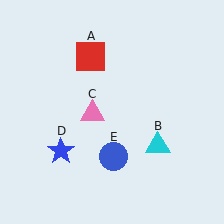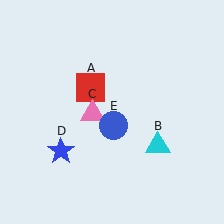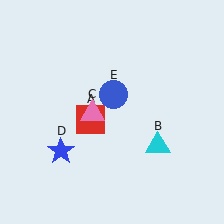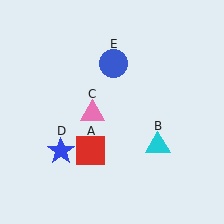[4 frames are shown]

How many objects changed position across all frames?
2 objects changed position: red square (object A), blue circle (object E).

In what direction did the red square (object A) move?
The red square (object A) moved down.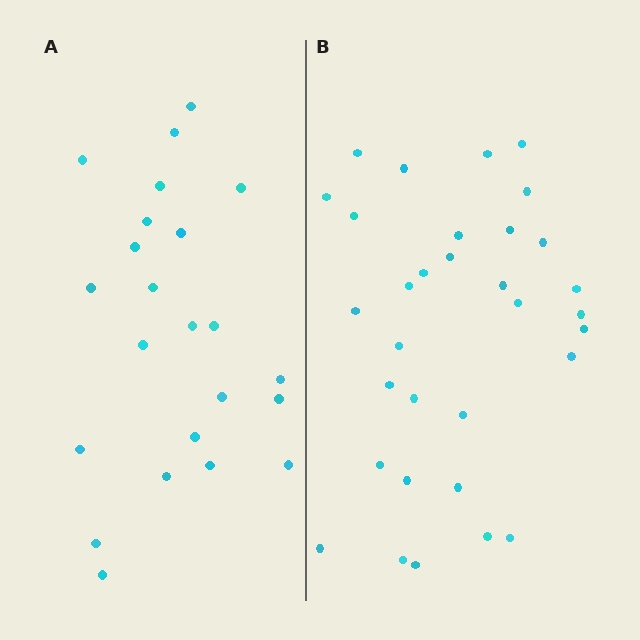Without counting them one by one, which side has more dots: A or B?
Region B (the right region) has more dots.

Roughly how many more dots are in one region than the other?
Region B has roughly 8 or so more dots than region A.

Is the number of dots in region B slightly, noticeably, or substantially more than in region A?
Region B has noticeably more, but not dramatically so. The ratio is roughly 1.4 to 1.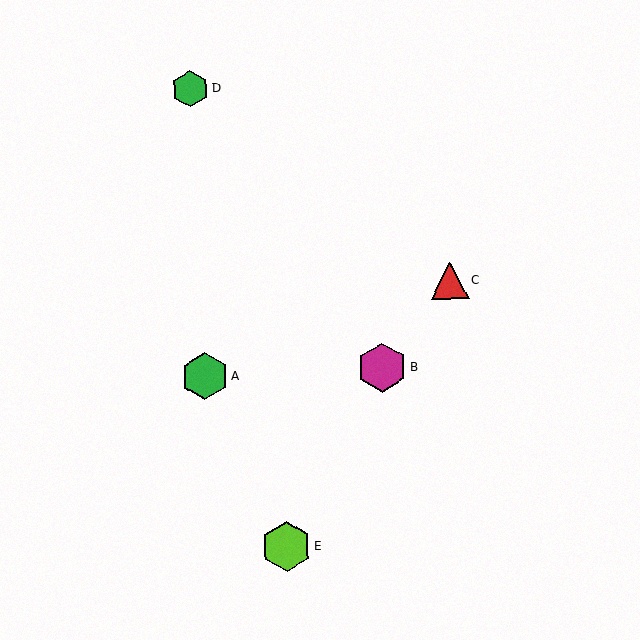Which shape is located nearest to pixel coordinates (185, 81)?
The green hexagon (labeled D) at (190, 89) is nearest to that location.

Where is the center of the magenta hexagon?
The center of the magenta hexagon is at (382, 368).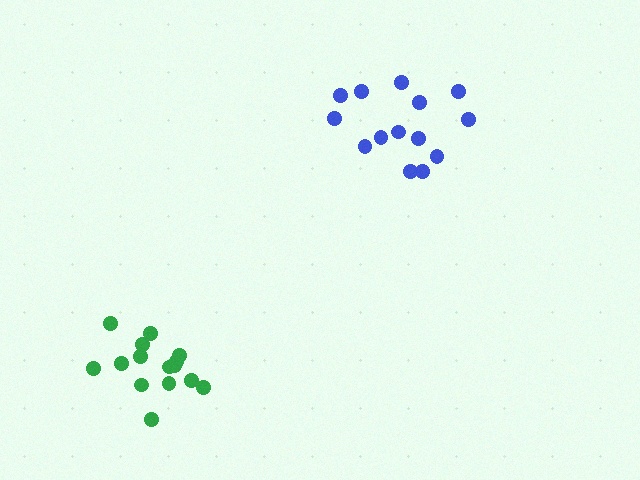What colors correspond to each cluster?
The clusters are colored: blue, green.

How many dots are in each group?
Group 1: 14 dots, Group 2: 15 dots (29 total).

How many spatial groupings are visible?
There are 2 spatial groupings.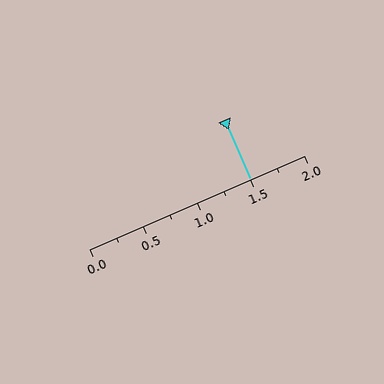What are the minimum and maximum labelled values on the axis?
The axis runs from 0.0 to 2.0.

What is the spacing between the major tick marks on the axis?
The major ticks are spaced 0.5 apart.